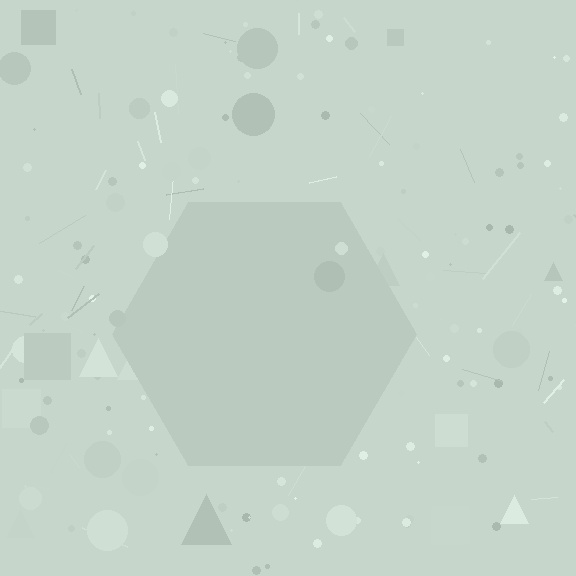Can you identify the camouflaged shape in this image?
The camouflaged shape is a hexagon.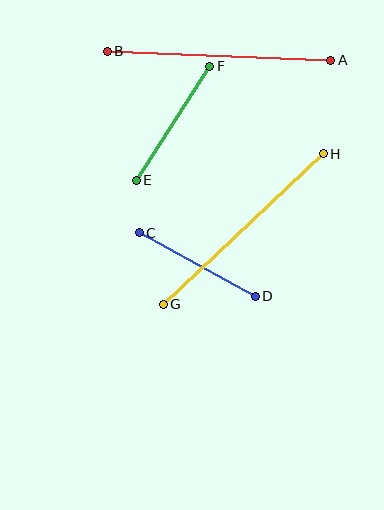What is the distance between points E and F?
The distance is approximately 136 pixels.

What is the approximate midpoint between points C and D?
The midpoint is at approximately (197, 264) pixels.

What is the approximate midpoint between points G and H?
The midpoint is at approximately (243, 229) pixels.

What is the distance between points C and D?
The distance is approximately 132 pixels.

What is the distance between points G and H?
The distance is approximately 220 pixels.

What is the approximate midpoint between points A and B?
The midpoint is at approximately (219, 56) pixels.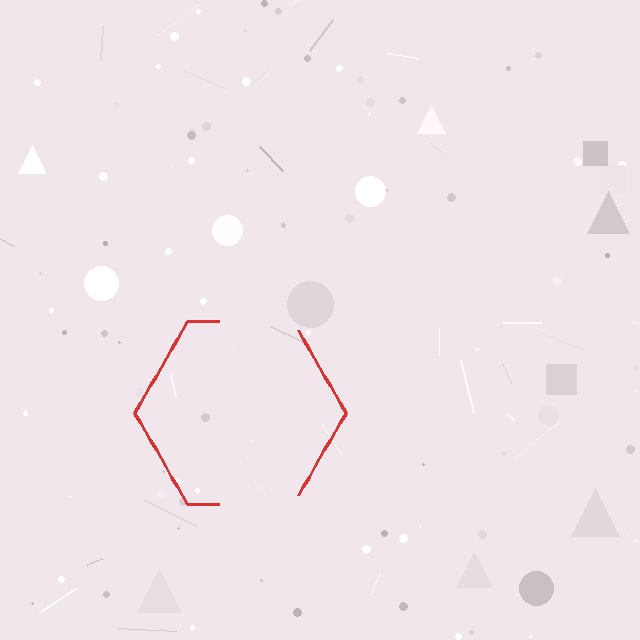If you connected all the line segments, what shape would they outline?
They would outline a hexagon.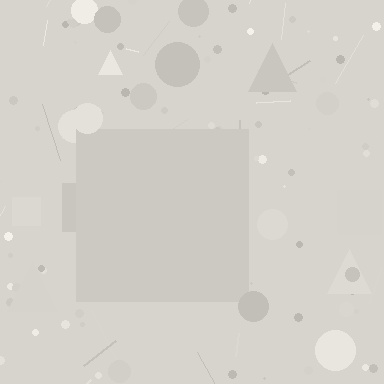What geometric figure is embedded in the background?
A square is embedded in the background.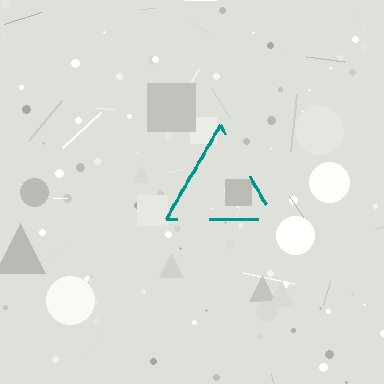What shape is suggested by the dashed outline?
The dashed outline suggests a triangle.